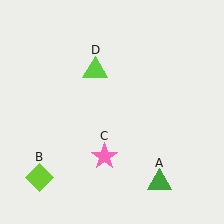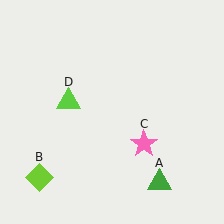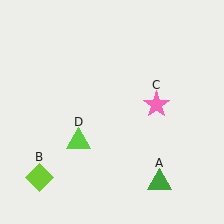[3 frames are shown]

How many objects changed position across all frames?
2 objects changed position: pink star (object C), lime triangle (object D).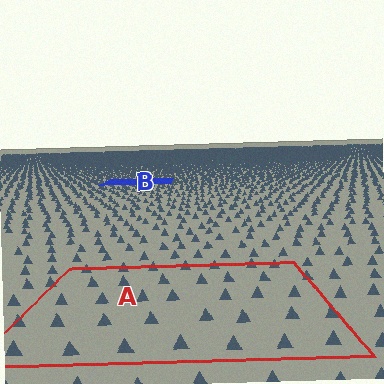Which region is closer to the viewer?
Region A is closer. The texture elements there are larger and more spread out.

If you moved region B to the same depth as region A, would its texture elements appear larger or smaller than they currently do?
They would appear larger. At a closer depth, the same texture elements are projected at a bigger on-screen size.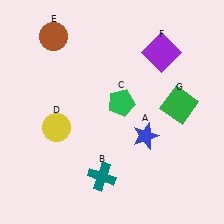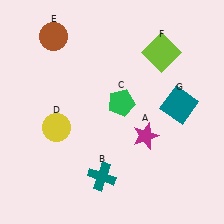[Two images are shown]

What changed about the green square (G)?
In Image 1, G is green. In Image 2, it changed to teal.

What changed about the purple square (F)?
In Image 1, F is purple. In Image 2, it changed to lime.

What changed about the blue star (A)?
In Image 1, A is blue. In Image 2, it changed to magenta.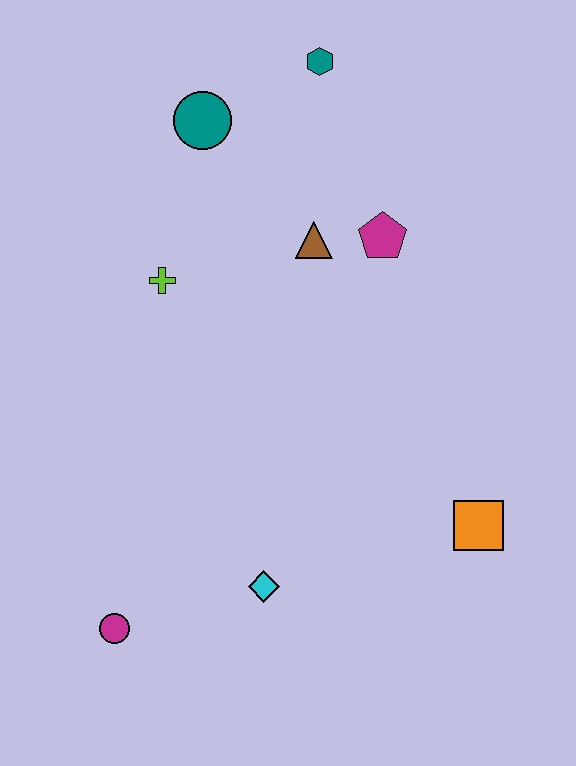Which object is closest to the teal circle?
The teal hexagon is closest to the teal circle.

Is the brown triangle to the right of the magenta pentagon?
No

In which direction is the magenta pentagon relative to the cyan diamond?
The magenta pentagon is above the cyan diamond.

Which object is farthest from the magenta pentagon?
The magenta circle is farthest from the magenta pentagon.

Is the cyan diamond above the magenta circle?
Yes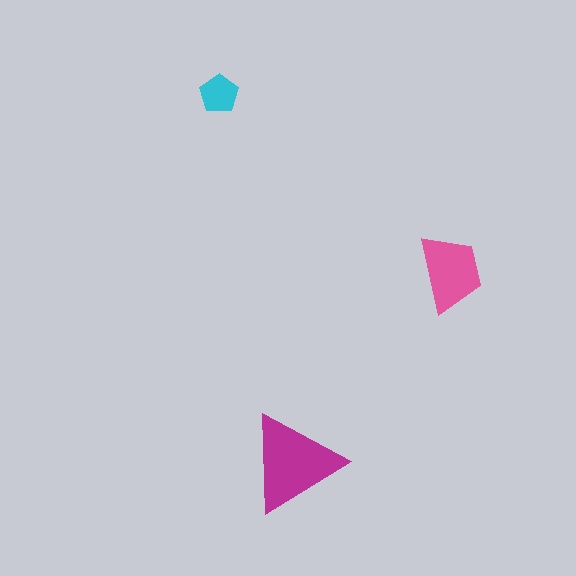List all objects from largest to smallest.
The magenta triangle, the pink trapezoid, the cyan pentagon.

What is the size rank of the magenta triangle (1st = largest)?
1st.